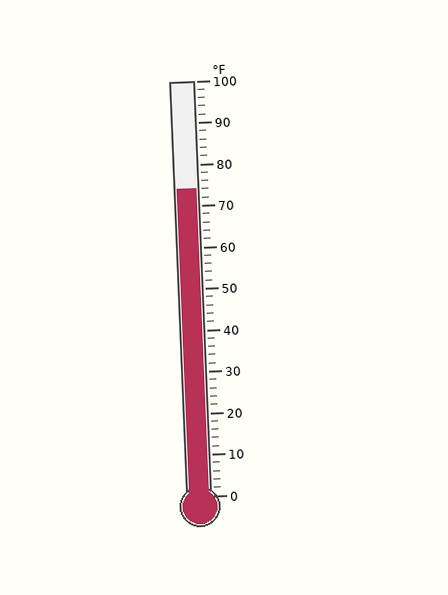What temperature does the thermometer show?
The thermometer shows approximately 74°F.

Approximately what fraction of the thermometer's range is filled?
The thermometer is filled to approximately 75% of its range.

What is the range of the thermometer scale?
The thermometer scale ranges from 0°F to 100°F.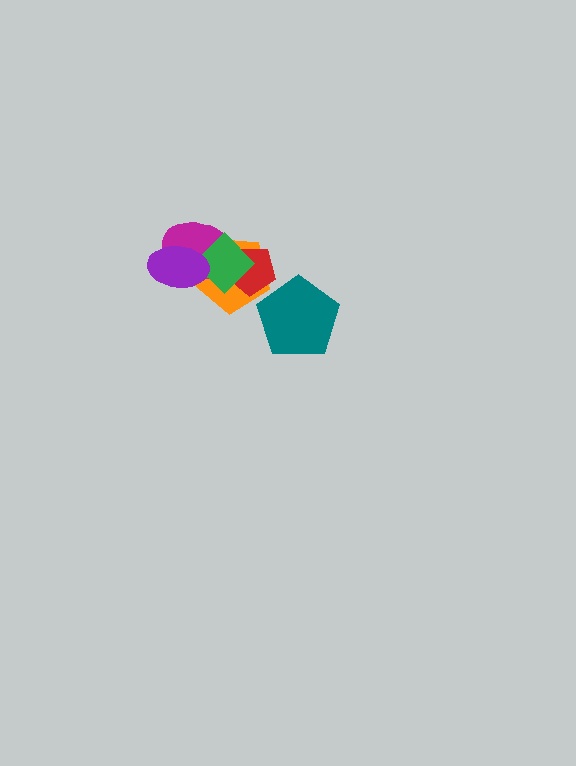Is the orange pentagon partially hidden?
Yes, it is partially covered by another shape.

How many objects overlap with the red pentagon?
3 objects overlap with the red pentagon.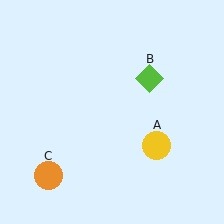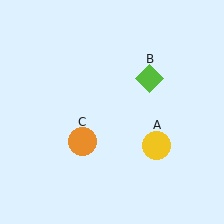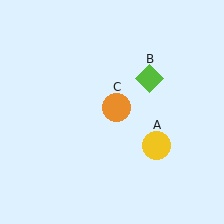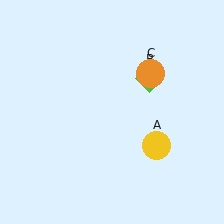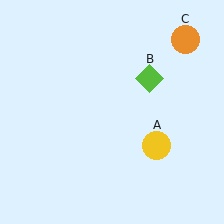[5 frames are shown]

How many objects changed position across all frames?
1 object changed position: orange circle (object C).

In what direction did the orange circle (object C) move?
The orange circle (object C) moved up and to the right.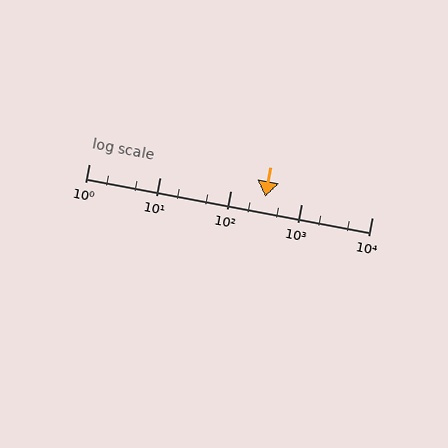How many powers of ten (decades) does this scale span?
The scale spans 4 decades, from 1 to 10000.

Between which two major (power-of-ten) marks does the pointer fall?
The pointer is between 100 and 1000.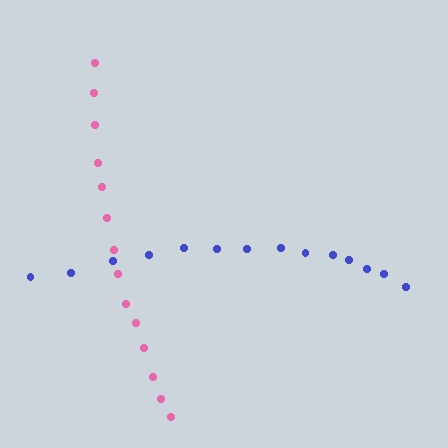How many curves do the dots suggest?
There are 2 distinct paths.